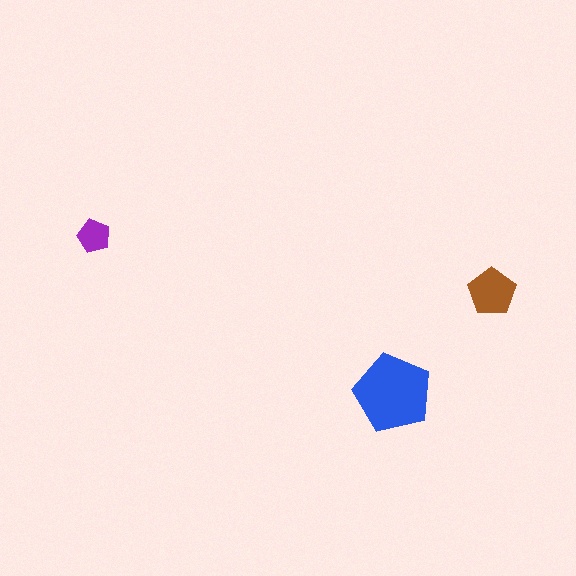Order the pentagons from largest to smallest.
the blue one, the brown one, the purple one.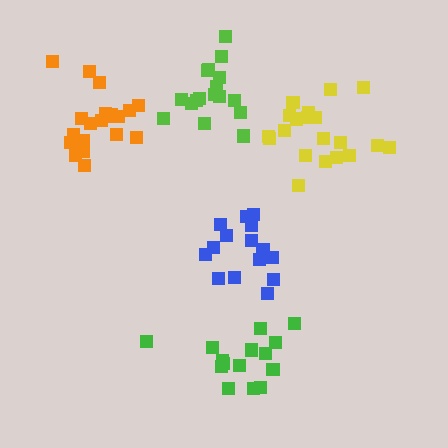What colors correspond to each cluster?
The clusters are colored: green, blue, yellow, lime, orange.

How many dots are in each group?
Group 1: 16 dots, Group 2: 15 dots, Group 3: 20 dots, Group 4: 17 dots, Group 5: 20 dots (88 total).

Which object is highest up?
The lime cluster is topmost.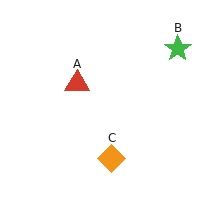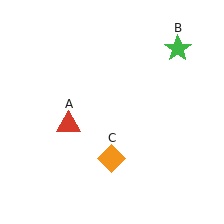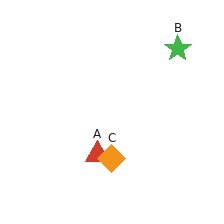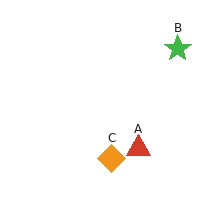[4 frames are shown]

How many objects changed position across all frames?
1 object changed position: red triangle (object A).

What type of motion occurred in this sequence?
The red triangle (object A) rotated counterclockwise around the center of the scene.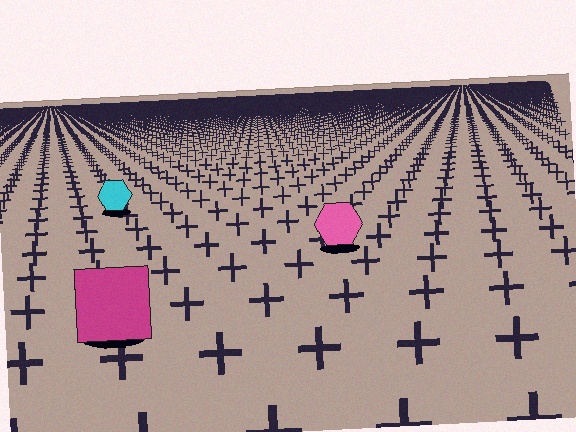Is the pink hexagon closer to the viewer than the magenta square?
No. The magenta square is closer — you can tell from the texture gradient: the ground texture is coarser near it.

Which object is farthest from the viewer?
The cyan hexagon is farthest from the viewer. It appears smaller and the ground texture around it is denser.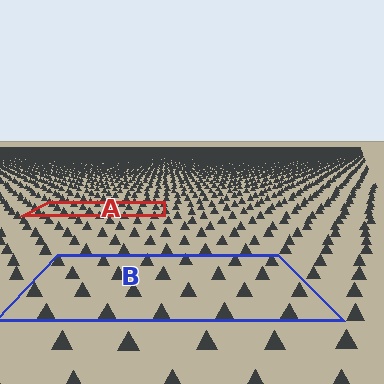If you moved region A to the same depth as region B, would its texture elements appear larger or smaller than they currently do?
They would appear larger. At a closer depth, the same texture elements are projected at a bigger on-screen size.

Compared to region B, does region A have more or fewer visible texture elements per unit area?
Region A has more texture elements per unit area — they are packed more densely because it is farther away.